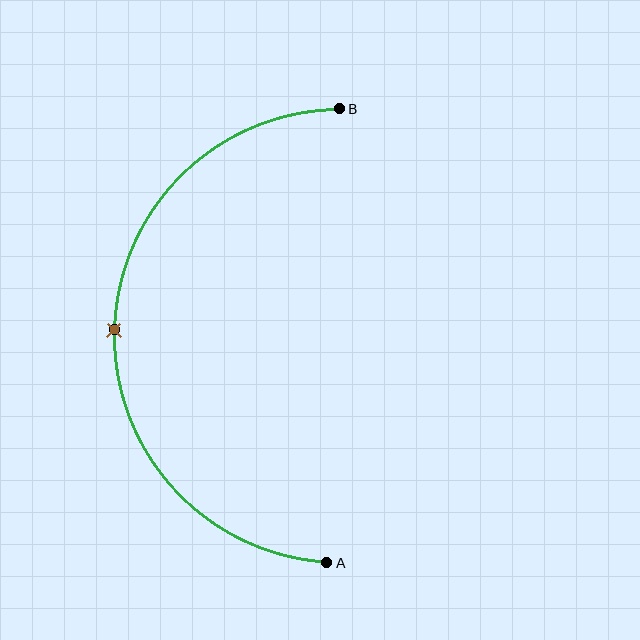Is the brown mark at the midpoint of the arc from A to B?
Yes. The brown mark lies on the arc at equal arc-length from both A and B — it is the arc midpoint.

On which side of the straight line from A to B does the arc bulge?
The arc bulges to the left of the straight line connecting A and B.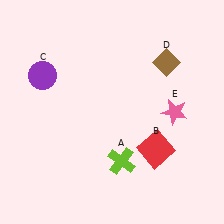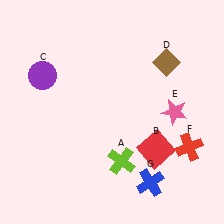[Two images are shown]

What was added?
A red cross (F), a blue cross (G) were added in Image 2.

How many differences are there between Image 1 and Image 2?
There are 2 differences between the two images.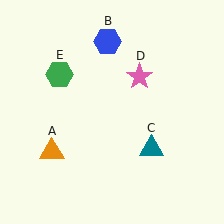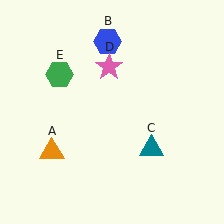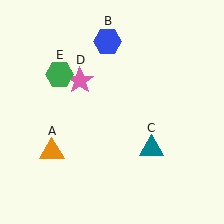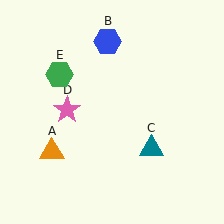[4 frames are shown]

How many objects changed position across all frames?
1 object changed position: pink star (object D).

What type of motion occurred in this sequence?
The pink star (object D) rotated counterclockwise around the center of the scene.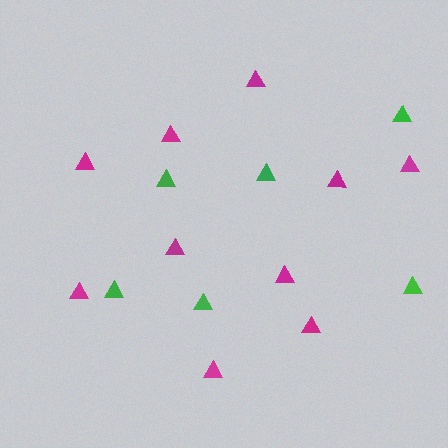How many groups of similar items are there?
There are 2 groups: one group of magenta triangles (10) and one group of green triangles (6).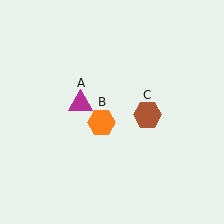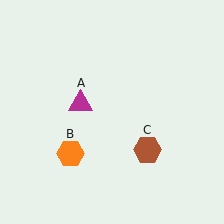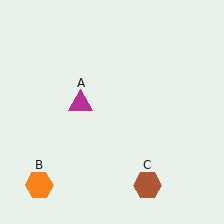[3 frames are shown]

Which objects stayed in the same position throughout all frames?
Magenta triangle (object A) remained stationary.